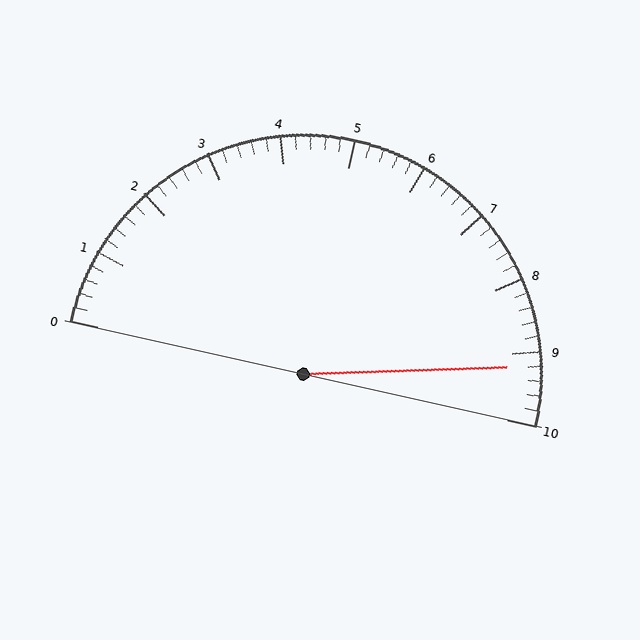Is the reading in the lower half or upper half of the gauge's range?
The reading is in the upper half of the range (0 to 10).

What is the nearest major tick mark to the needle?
The nearest major tick mark is 9.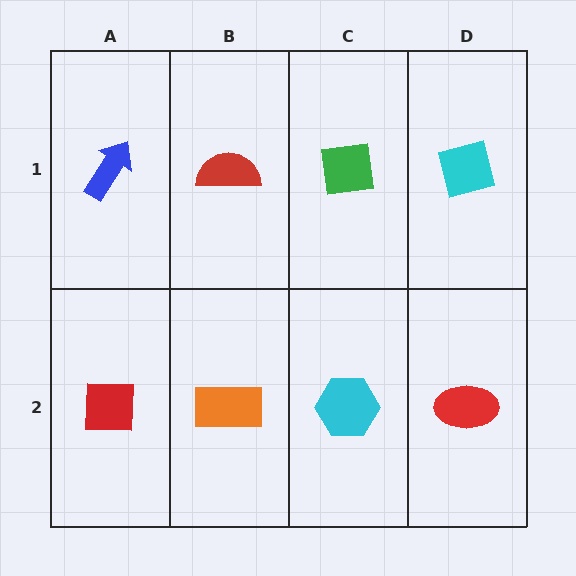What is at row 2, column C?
A cyan hexagon.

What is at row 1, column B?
A red semicircle.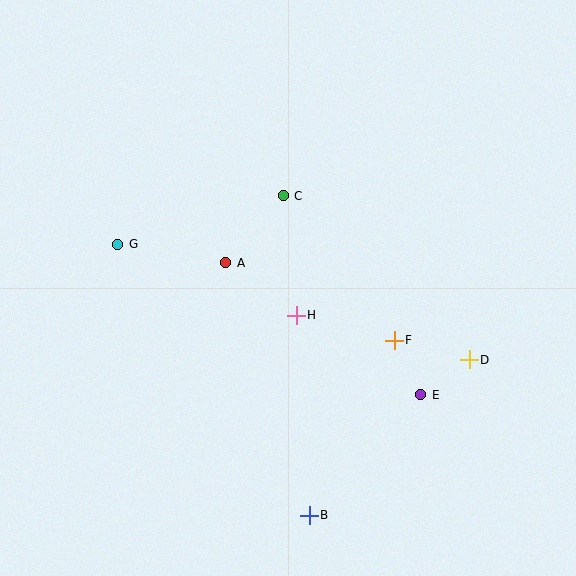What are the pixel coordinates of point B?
Point B is at (309, 515).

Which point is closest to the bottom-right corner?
Point E is closest to the bottom-right corner.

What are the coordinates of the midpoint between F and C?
The midpoint between F and C is at (339, 268).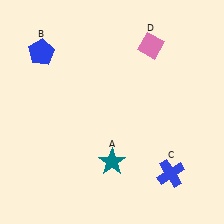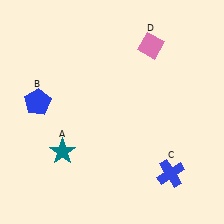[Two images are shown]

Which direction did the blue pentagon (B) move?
The blue pentagon (B) moved down.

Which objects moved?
The objects that moved are: the teal star (A), the blue pentagon (B).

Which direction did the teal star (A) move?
The teal star (A) moved left.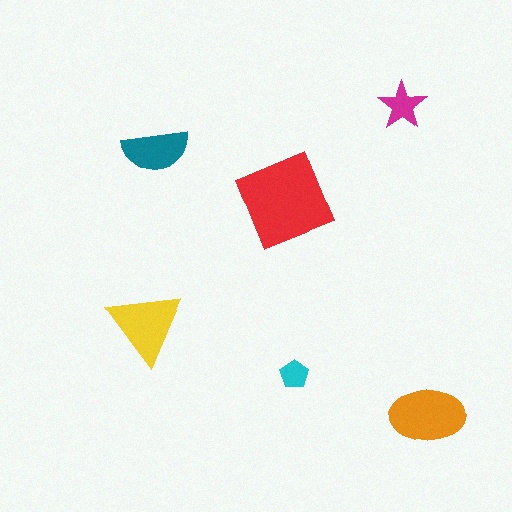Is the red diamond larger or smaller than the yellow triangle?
Larger.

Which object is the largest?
The red diamond.